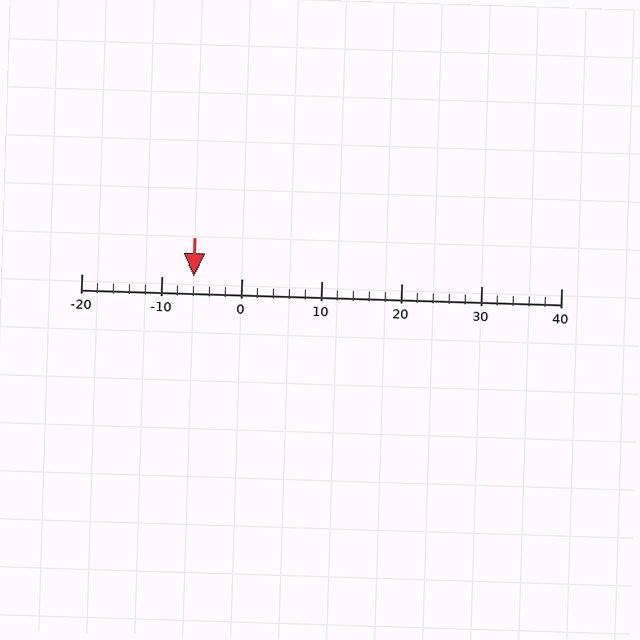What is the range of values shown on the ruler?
The ruler shows values from -20 to 40.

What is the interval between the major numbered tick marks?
The major tick marks are spaced 10 units apart.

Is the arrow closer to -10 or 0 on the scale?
The arrow is closer to -10.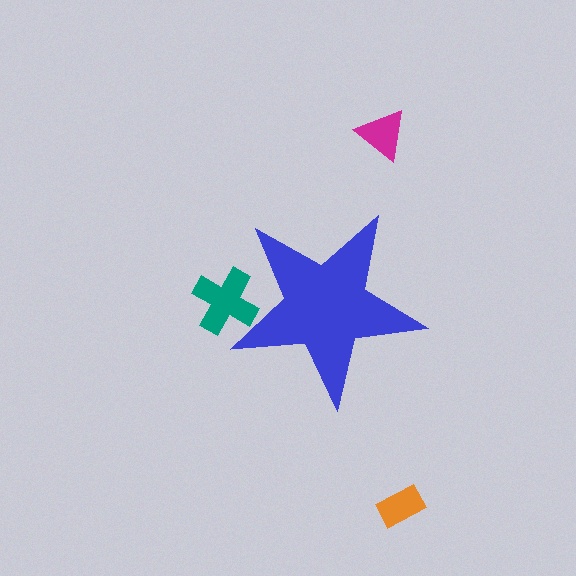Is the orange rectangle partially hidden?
No, the orange rectangle is fully visible.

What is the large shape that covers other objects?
A blue star.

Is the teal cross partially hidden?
Yes, the teal cross is partially hidden behind the blue star.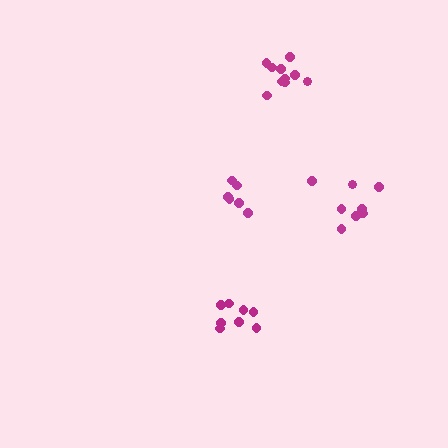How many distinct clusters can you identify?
There are 4 distinct clusters.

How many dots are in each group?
Group 1: 8 dots, Group 2: 6 dots, Group 3: 10 dots, Group 4: 8 dots (32 total).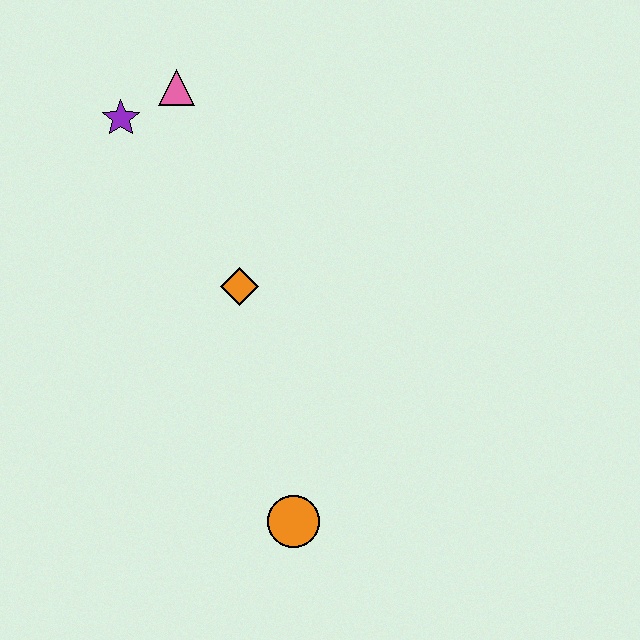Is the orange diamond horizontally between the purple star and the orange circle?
Yes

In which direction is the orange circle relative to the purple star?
The orange circle is below the purple star.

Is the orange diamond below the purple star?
Yes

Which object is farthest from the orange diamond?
The orange circle is farthest from the orange diamond.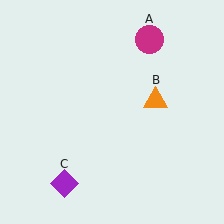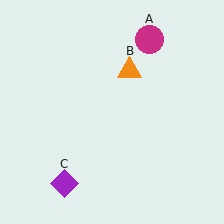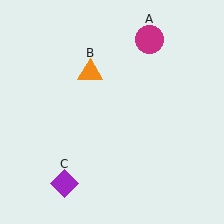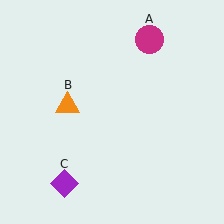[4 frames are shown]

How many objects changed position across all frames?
1 object changed position: orange triangle (object B).